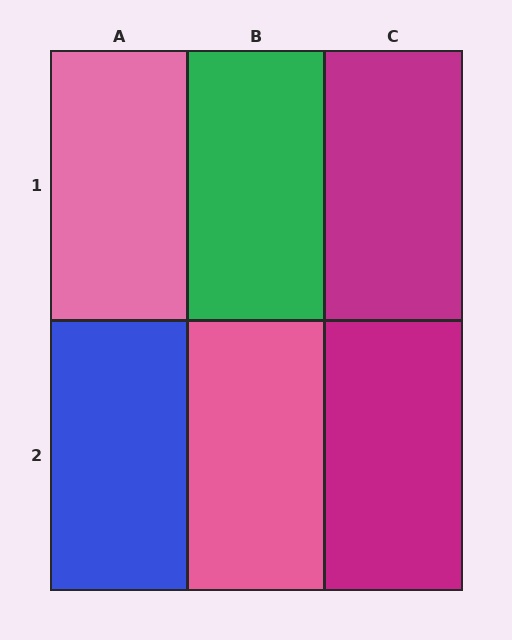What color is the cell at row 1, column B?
Green.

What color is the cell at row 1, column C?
Magenta.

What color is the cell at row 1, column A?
Pink.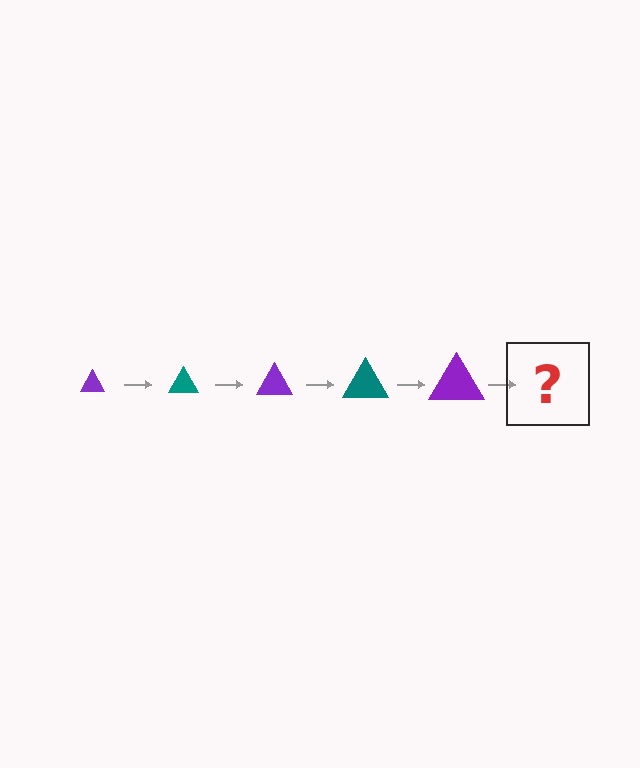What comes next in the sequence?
The next element should be a teal triangle, larger than the previous one.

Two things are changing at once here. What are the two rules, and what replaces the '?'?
The two rules are that the triangle grows larger each step and the color cycles through purple and teal. The '?' should be a teal triangle, larger than the previous one.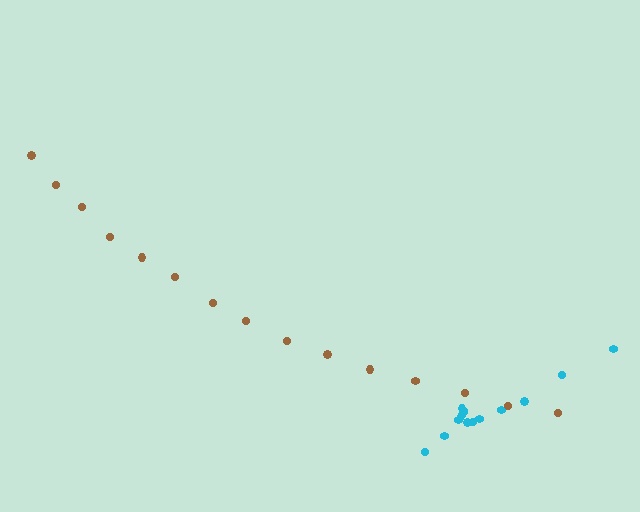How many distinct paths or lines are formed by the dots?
There are 2 distinct paths.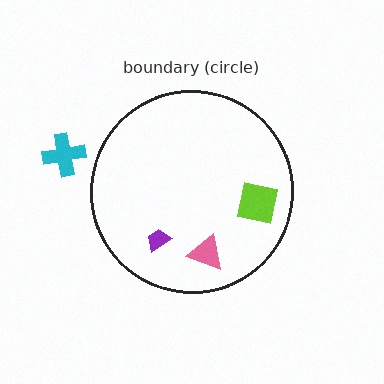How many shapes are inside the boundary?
3 inside, 1 outside.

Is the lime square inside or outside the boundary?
Inside.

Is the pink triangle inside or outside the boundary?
Inside.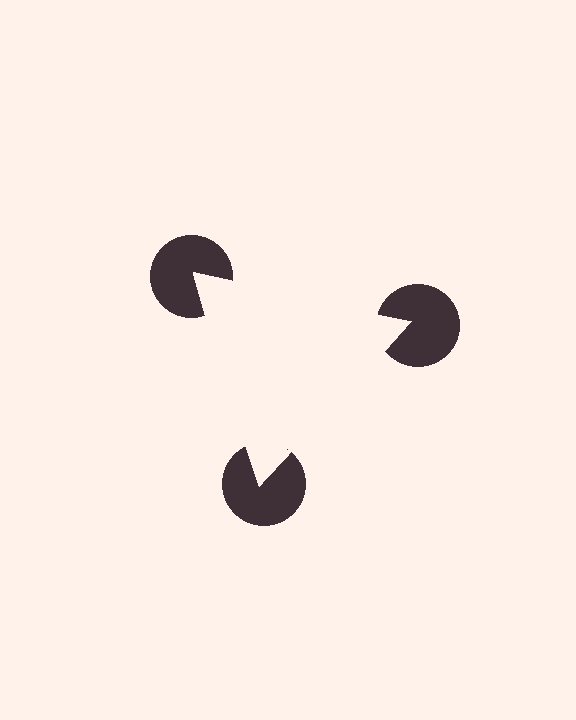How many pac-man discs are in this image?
There are 3 — one at each vertex of the illusory triangle.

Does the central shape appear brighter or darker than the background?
It typically appears slightly brighter than the background, even though no actual brightness change is drawn.